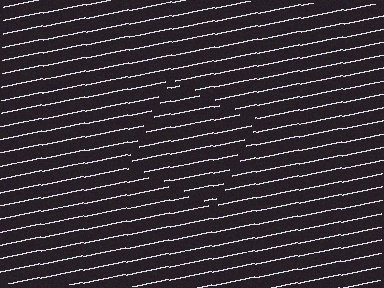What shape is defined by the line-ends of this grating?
An illusory square. The interior of the shape contains the same grating, shifted by half a period — the contour is defined by the phase discontinuity where line-ends from the inner and outer gratings abut.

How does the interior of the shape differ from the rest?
The interior of the shape contains the same grating, shifted by half a period — the contour is defined by the phase discontinuity where line-ends from the inner and outer gratings abut.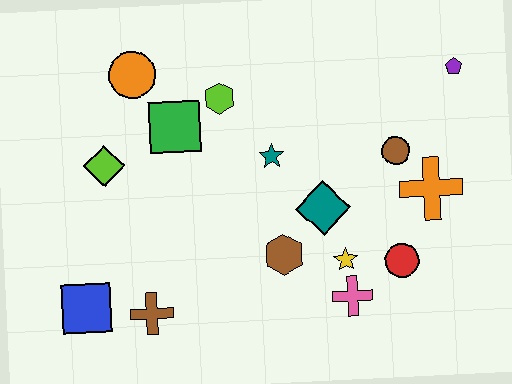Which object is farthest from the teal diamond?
The blue square is farthest from the teal diamond.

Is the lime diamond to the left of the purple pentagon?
Yes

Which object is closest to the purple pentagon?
The brown circle is closest to the purple pentagon.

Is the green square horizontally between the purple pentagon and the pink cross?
No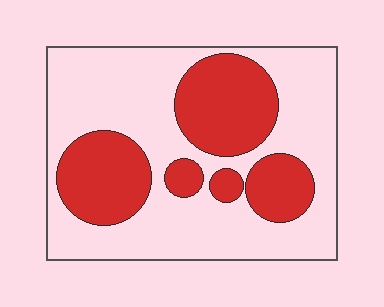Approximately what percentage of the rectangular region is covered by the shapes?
Approximately 35%.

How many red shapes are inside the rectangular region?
5.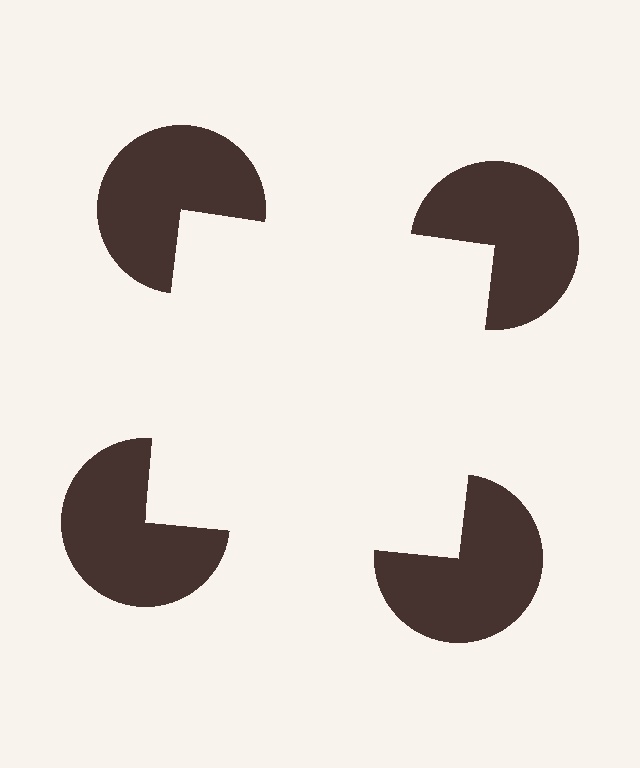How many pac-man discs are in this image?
There are 4 — one at each vertex of the illusory square.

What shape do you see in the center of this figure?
An illusory square — its edges are inferred from the aligned wedge cuts in the pac-man discs, not physically drawn.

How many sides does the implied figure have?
4 sides.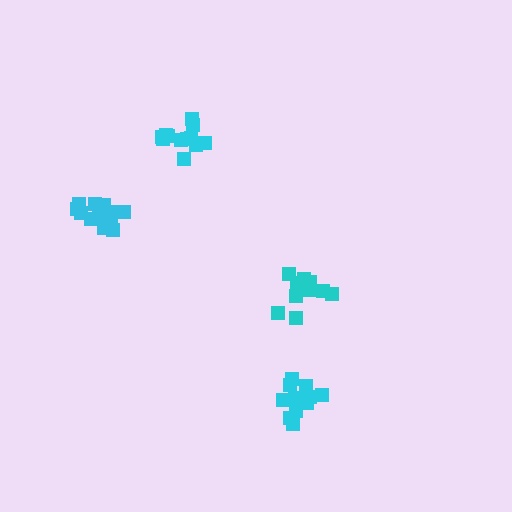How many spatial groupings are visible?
There are 4 spatial groupings.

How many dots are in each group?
Group 1: 10 dots, Group 2: 13 dots, Group 3: 12 dots, Group 4: 12 dots (47 total).